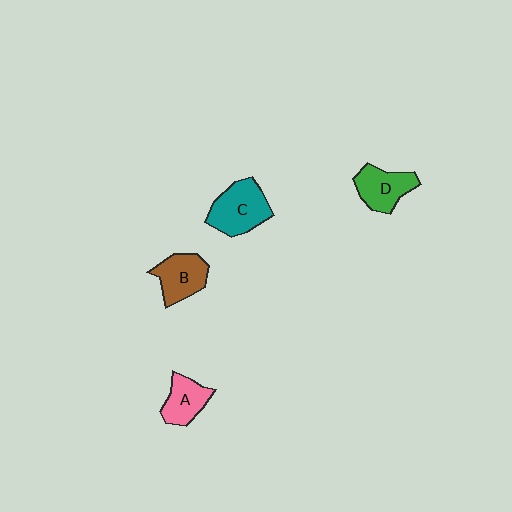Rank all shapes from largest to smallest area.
From largest to smallest: C (teal), B (brown), D (green), A (pink).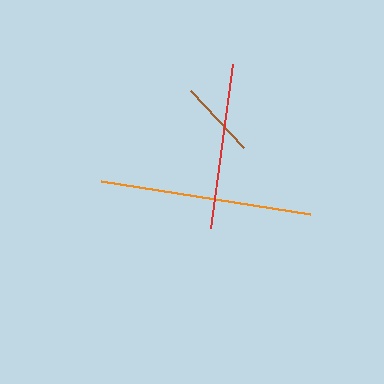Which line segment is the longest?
The orange line is the longest at approximately 212 pixels.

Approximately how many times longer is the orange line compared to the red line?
The orange line is approximately 1.3 times the length of the red line.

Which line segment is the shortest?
The brown line is the shortest at approximately 78 pixels.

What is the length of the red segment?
The red segment is approximately 165 pixels long.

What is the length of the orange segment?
The orange segment is approximately 212 pixels long.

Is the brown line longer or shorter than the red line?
The red line is longer than the brown line.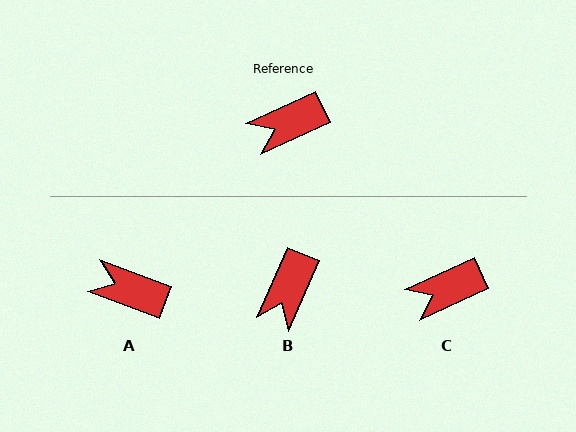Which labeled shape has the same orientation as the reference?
C.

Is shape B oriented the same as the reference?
No, it is off by about 42 degrees.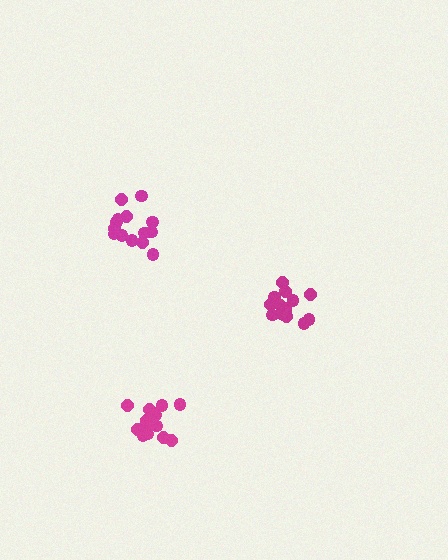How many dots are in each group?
Group 1: 14 dots, Group 2: 14 dots, Group 3: 14 dots (42 total).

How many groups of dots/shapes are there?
There are 3 groups.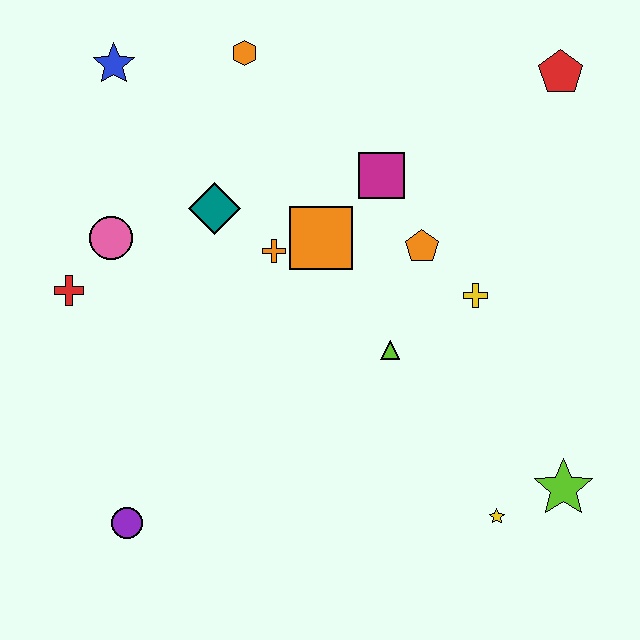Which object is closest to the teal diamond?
The orange cross is closest to the teal diamond.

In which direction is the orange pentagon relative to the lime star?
The orange pentagon is above the lime star.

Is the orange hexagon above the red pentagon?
Yes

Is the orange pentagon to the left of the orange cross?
No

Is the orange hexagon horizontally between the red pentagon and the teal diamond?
Yes